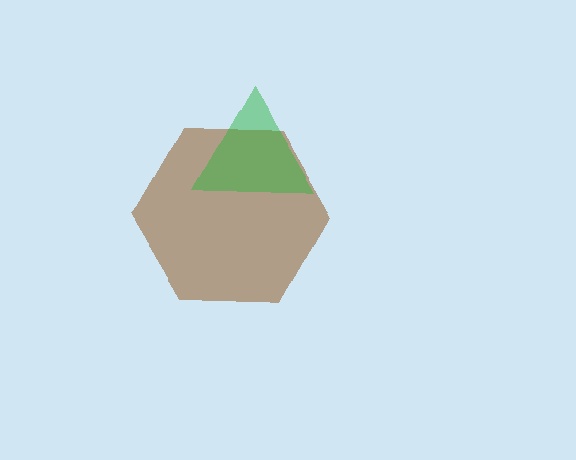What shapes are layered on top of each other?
The layered shapes are: a brown hexagon, a green triangle.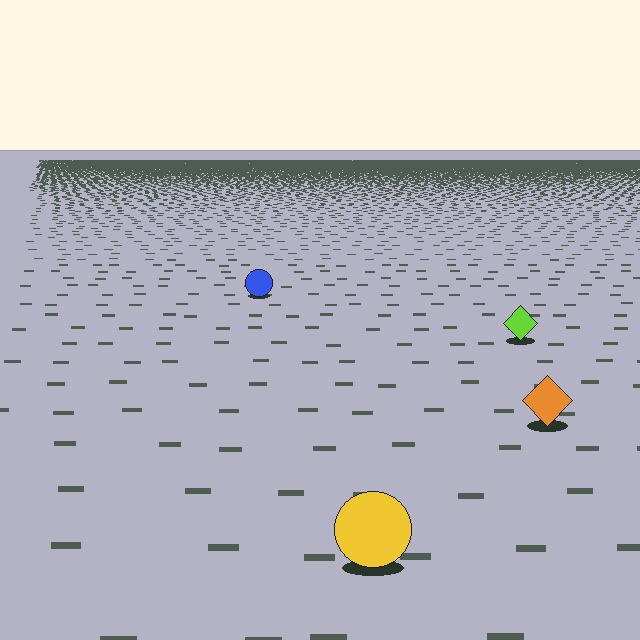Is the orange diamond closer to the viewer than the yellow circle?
No. The yellow circle is closer — you can tell from the texture gradient: the ground texture is coarser near it.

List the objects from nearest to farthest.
From nearest to farthest: the yellow circle, the orange diamond, the lime diamond, the blue circle.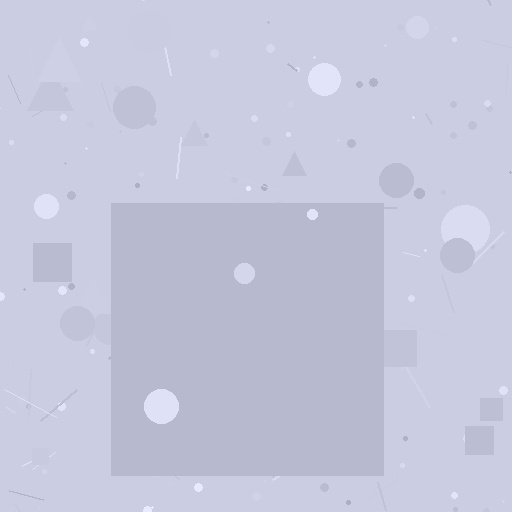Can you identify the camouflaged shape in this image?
The camouflaged shape is a square.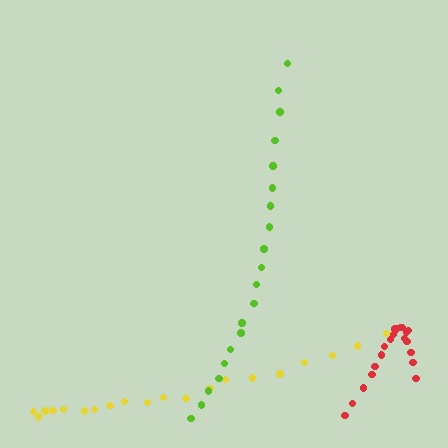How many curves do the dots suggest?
There are 3 distinct paths.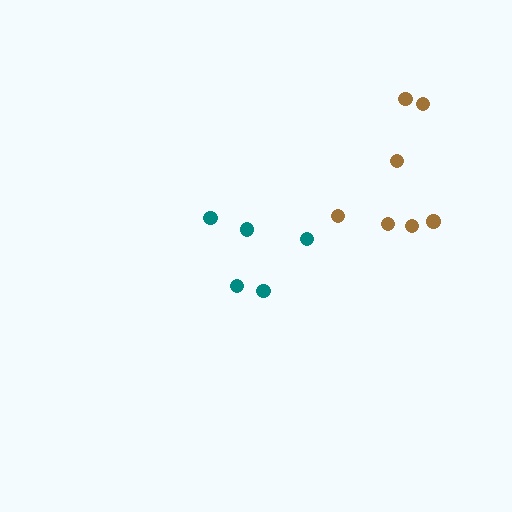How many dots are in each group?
Group 1: 7 dots, Group 2: 5 dots (12 total).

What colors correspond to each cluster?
The clusters are colored: brown, teal.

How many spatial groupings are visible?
There are 2 spatial groupings.